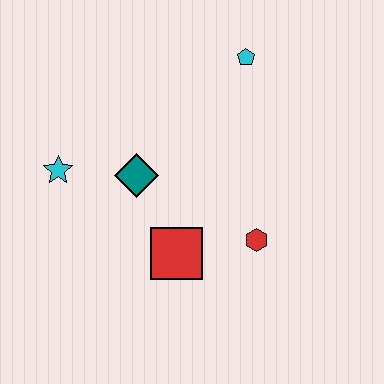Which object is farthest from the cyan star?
The cyan pentagon is farthest from the cyan star.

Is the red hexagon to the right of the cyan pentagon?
Yes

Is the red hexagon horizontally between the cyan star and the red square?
No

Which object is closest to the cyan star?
The teal diamond is closest to the cyan star.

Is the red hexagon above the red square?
Yes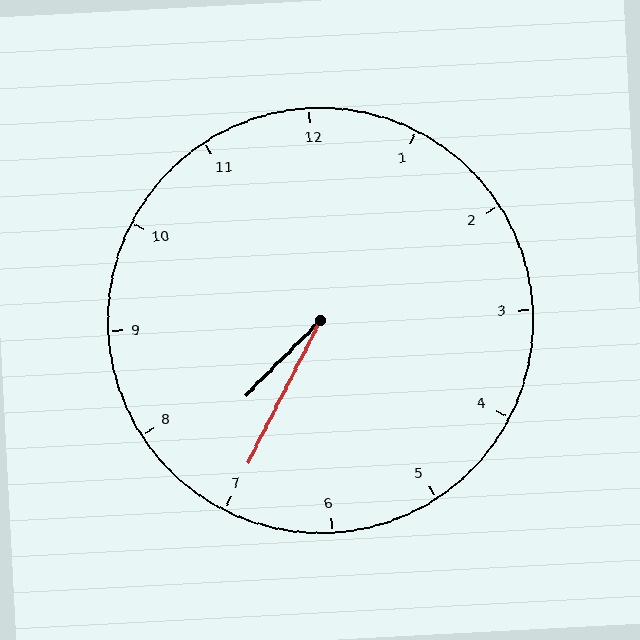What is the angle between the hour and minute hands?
Approximately 18 degrees.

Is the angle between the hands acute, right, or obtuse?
It is acute.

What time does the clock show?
7:35.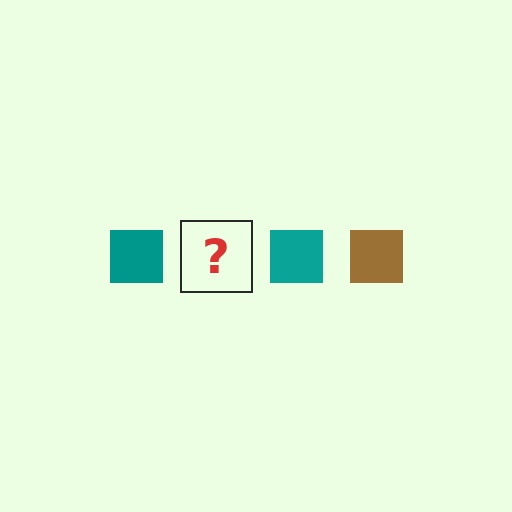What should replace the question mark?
The question mark should be replaced with a brown square.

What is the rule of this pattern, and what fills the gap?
The rule is that the pattern cycles through teal, brown squares. The gap should be filled with a brown square.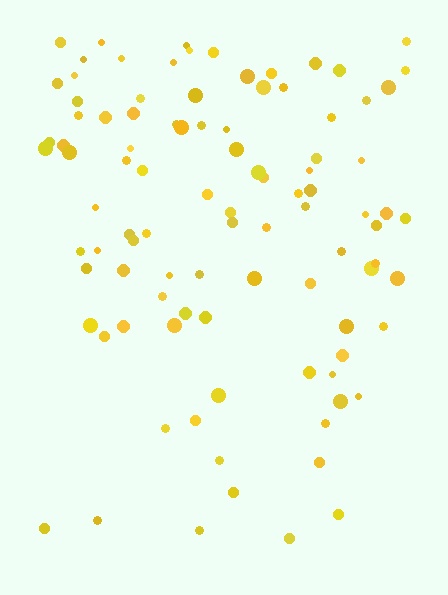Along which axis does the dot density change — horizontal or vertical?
Vertical.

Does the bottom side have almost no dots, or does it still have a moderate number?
Still a moderate number, just noticeably fewer than the top.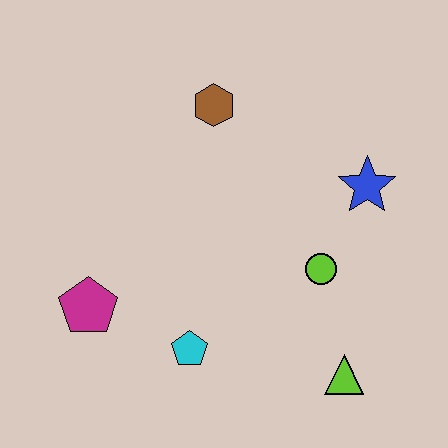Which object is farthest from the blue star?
The magenta pentagon is farthest from the blue star.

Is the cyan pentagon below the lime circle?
Yes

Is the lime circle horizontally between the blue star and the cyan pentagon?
Yes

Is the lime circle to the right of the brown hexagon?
Yes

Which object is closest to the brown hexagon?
The blue star is closest to the brown hexagon.